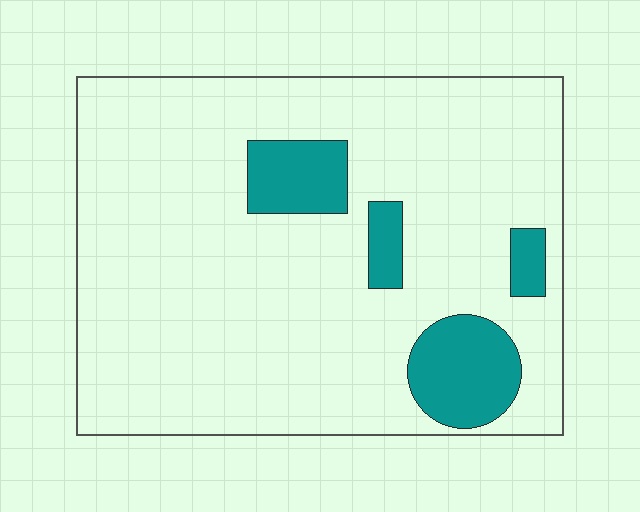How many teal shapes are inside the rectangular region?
4.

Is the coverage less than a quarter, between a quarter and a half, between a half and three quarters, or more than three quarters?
Less than a quarter.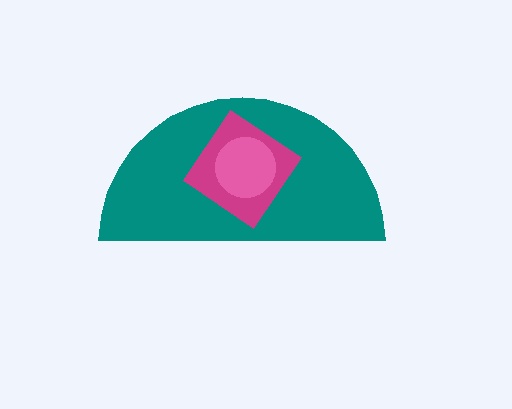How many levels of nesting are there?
3.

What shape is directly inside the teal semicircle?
The magenta diamond.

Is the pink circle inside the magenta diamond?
Yes.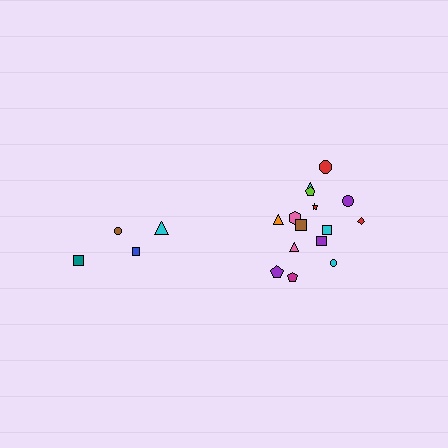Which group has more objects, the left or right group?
The right group.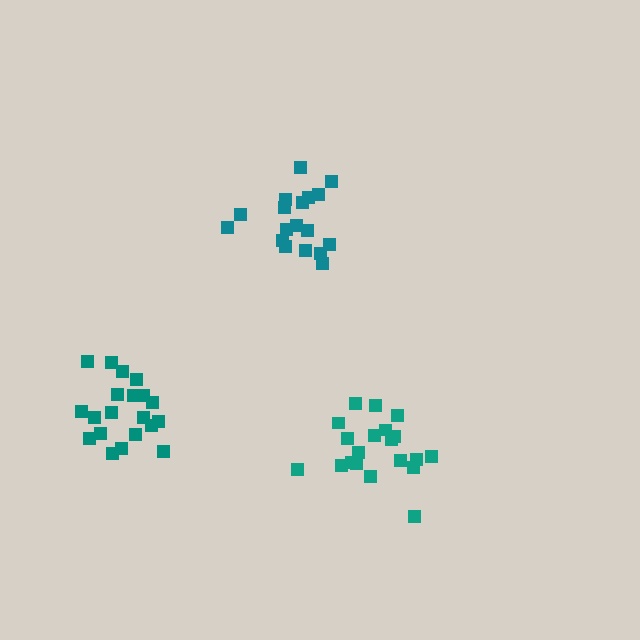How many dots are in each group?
Group 1: 18 dots, Group 2: 20 dots, Group 3: 20 dots (58 total).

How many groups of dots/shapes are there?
There are 3 groups.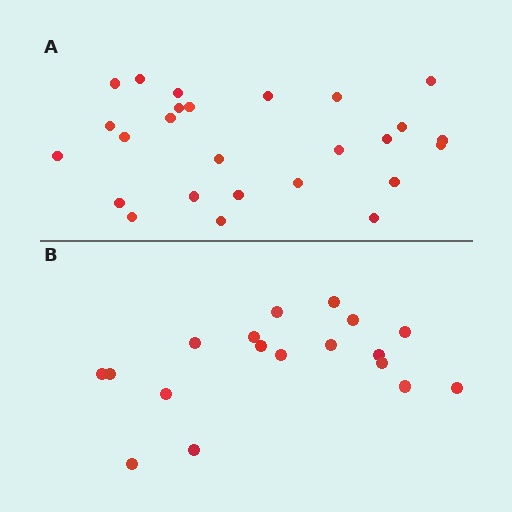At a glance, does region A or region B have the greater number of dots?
Region A (the top region) has more dots.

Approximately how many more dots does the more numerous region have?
Region A has roughly 8 or so more dots than region B.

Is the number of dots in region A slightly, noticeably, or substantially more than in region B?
Region A has noticeably more, but not dramatically so. The ratio is roughly 1.4 to 1.